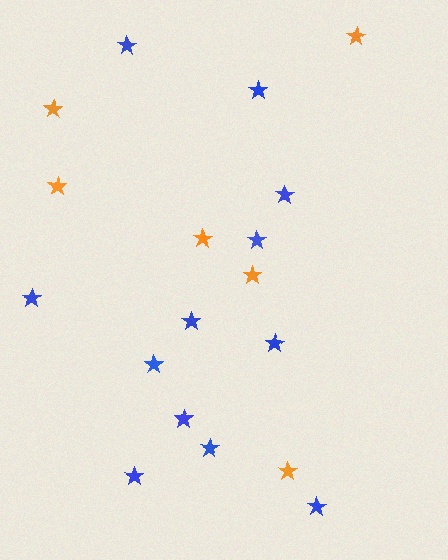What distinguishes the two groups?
There are 2 groups: one group of blue stars (12) and one group of orange stars (6).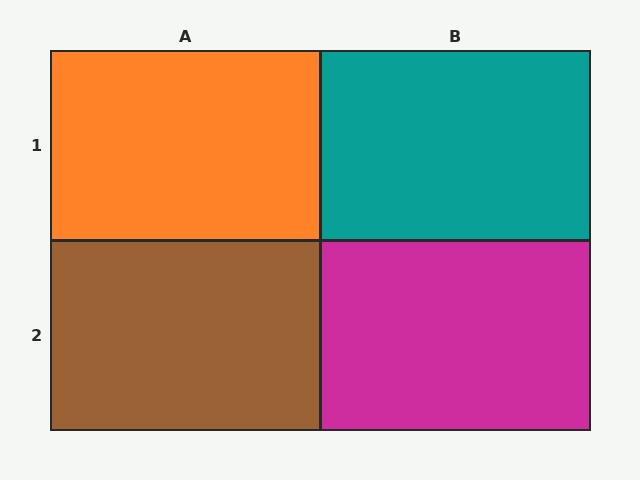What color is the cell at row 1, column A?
Orange.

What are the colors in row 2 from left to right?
Brown, magenta.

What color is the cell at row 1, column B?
Teal.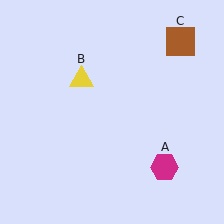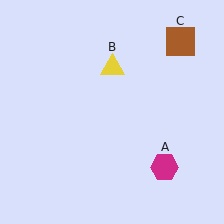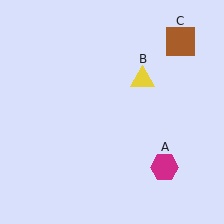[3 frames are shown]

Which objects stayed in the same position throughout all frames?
Magenta hexagon (object A) and brown square (object C) remained stationary.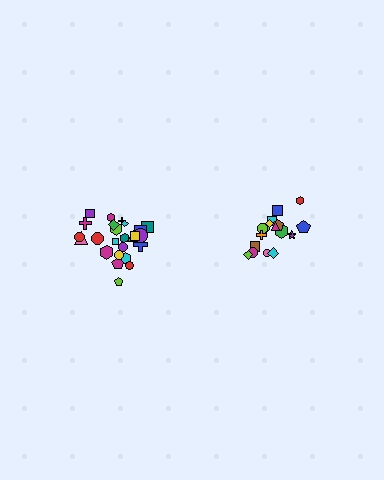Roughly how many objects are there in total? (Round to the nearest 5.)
Roughly 45 objects in total.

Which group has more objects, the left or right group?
The left group.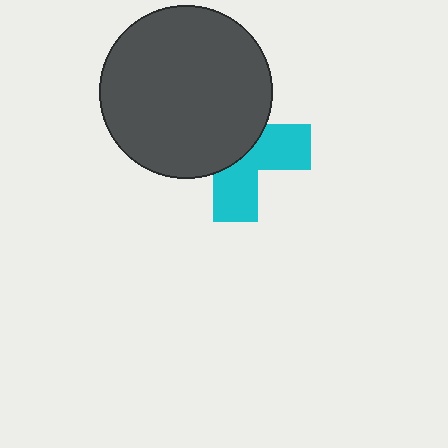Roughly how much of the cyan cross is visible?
A small part of it is visible (roughly 43%).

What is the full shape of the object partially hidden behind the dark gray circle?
The partially hidden object is a cyan cross.